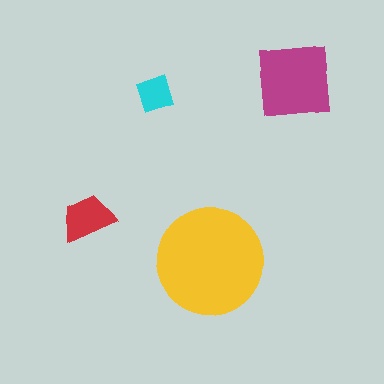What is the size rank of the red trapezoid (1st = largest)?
3rd.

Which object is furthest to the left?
The red trapezoid is leftmost.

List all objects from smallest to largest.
The cyan square, the red trapezoid, the magenta square, the yellow circle.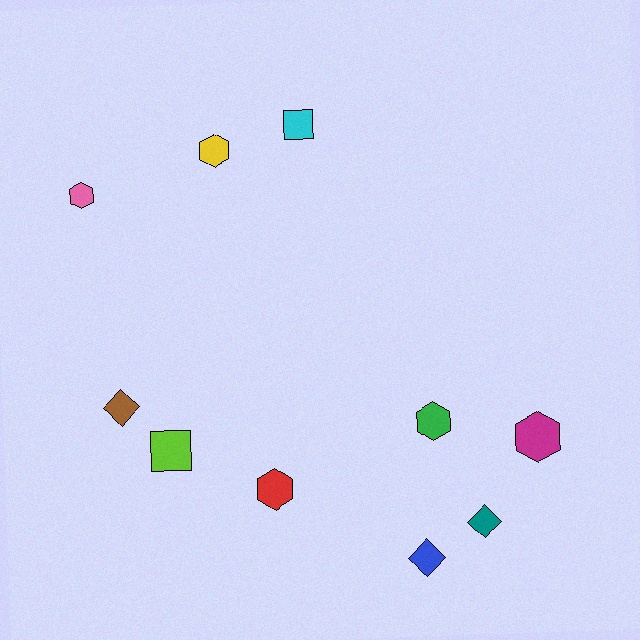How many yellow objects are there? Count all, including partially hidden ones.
There is 1 yellow object.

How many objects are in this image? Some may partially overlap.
There are 10 objects.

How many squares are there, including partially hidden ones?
There are 2 squares.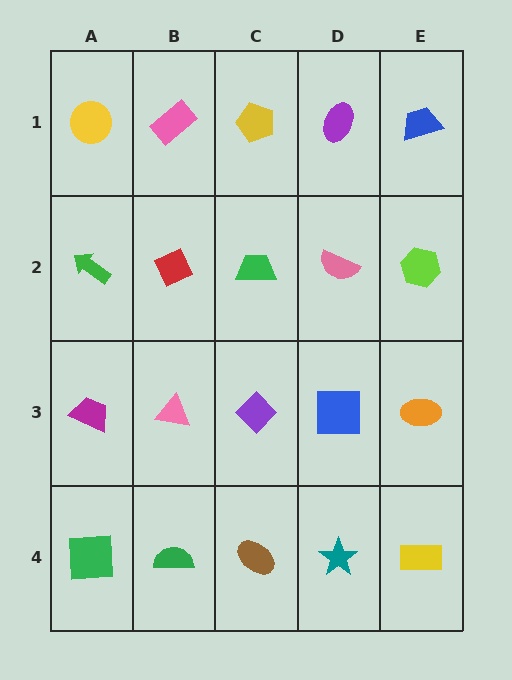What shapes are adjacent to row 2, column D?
A purple ellipse (row 1, column D), a blue square (row 3, column D), a green trapezoid (row 2, column C), a lime hexagon (row 2, column E).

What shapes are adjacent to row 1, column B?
A red diamond (row 2, column B), a yellow circle (row 1, column A), a yellow pentagon (row 1, column C).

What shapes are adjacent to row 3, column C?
A green trapezoid (row 2, column C), a brown ellipse (row 4, column C), a pink triangle (row 3, column B), a blue square (row 3, column D).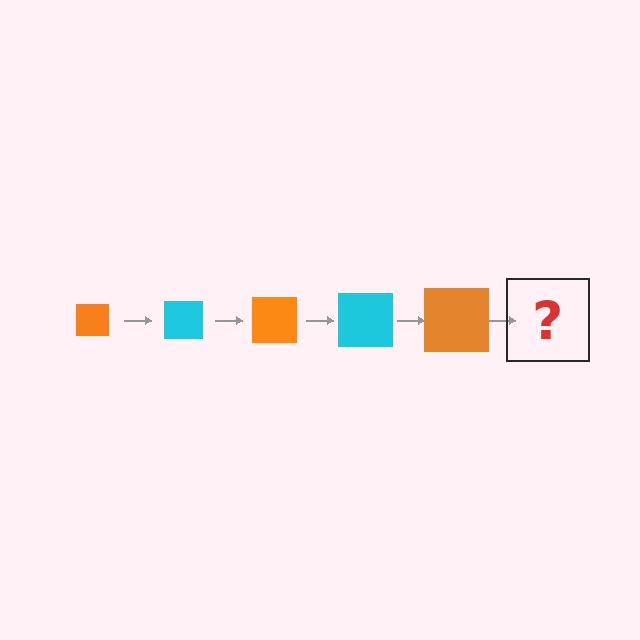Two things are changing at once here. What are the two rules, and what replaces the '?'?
The two rules are that the square grows larger each step and the color cycles through orange and cyan. The '?' should be a cyan square, larger than the previous one.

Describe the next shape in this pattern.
It should be a cyan square, larger than the previous one.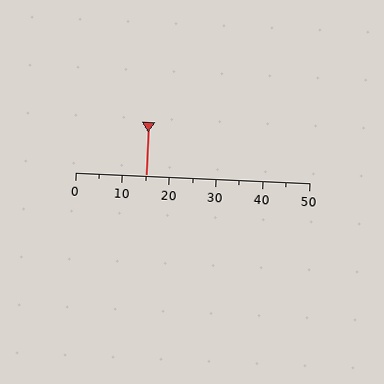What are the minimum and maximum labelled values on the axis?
The axis runs from 0 to 50.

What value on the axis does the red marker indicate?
The marker indicates approximately 15.